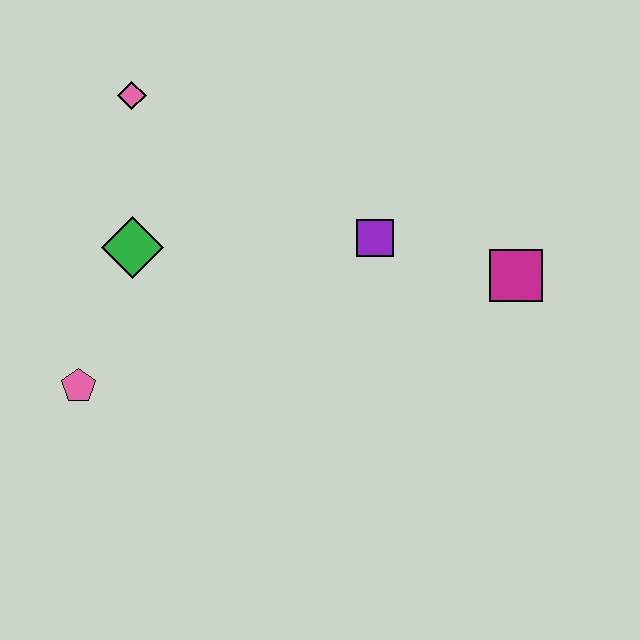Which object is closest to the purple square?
The magenta square is closest to the purple square.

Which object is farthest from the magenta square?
The pink pentagon is farthest from the magenta square.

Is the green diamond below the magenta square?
No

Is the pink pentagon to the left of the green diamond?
Yes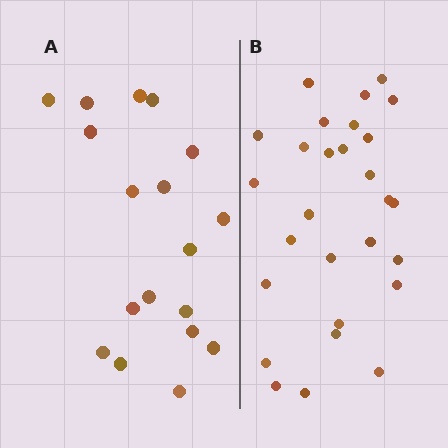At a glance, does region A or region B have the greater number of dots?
Region B (the right region) has more dots.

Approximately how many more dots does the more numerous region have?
Region B has roughly 10 or so more dots than region A.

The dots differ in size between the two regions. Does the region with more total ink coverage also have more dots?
No. Region A has more total ink coverage because its dots are larger, but region B actually contains more individual dots. Total area can be misleading — the number of items is what matters here.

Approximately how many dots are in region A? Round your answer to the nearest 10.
About 20 dots. (The exact count is 18, which rounds to 20.)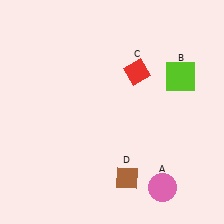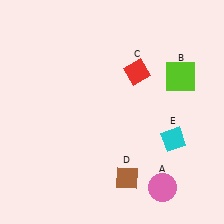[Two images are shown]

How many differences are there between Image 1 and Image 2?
There is 1 difference between the two images.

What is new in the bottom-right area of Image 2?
A cyan diamond (E) was added in the bottom-right area of Image 2.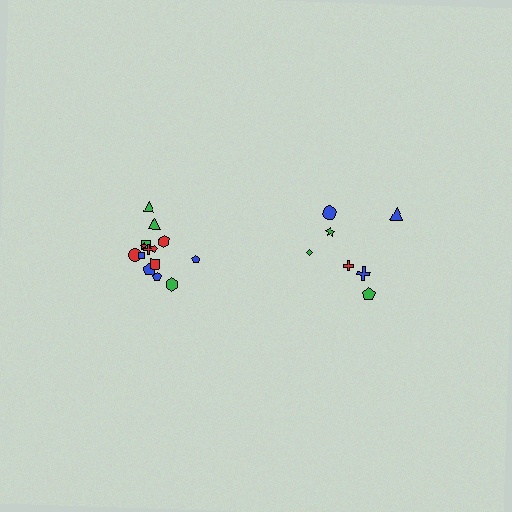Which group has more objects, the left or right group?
The left group.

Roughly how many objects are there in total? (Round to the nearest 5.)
Roughly 20 objects in total.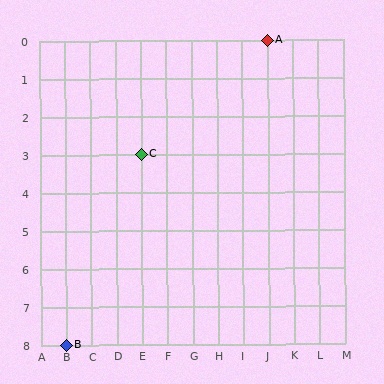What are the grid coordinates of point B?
Point B is at grid coordinates (B, 8).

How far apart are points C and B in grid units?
Points C and B are 3 columns and 5 rows apart (about 5.8 grid units diagonally).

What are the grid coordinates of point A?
Point A is at grid coordinates (J, 0).